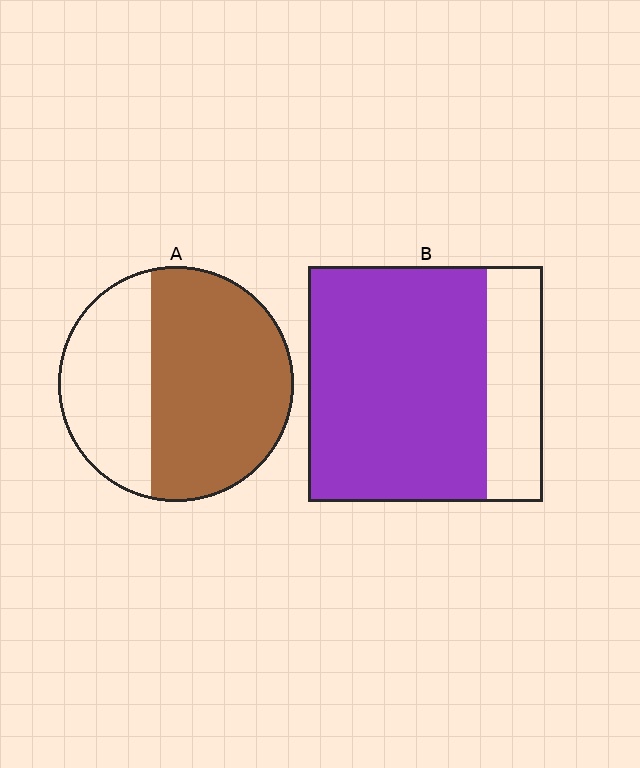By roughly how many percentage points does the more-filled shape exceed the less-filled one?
By roughly 15 percentage points (B over A).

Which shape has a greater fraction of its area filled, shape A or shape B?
Shape B.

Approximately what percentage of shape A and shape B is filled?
A is approximately 65% and B is approximately 75%.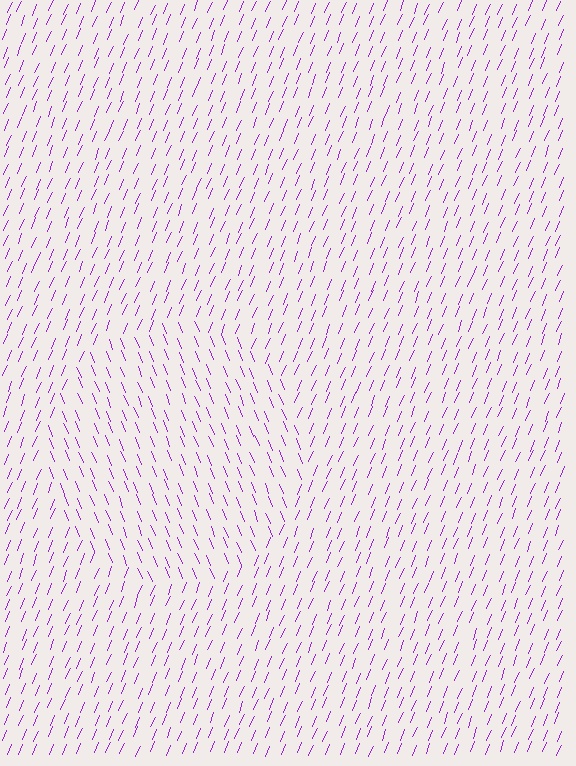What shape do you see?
I see a circle.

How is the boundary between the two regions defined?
The boundary is defined purely by a change in line orientation (approximately 45 degrees difference). All lines are the same color and thickness.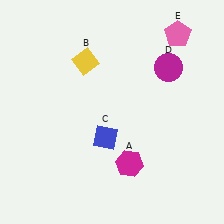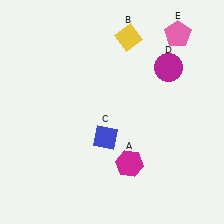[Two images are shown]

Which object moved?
The yellow diamond (B) moved right.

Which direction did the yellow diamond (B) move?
The yellow diamond (B) moved right.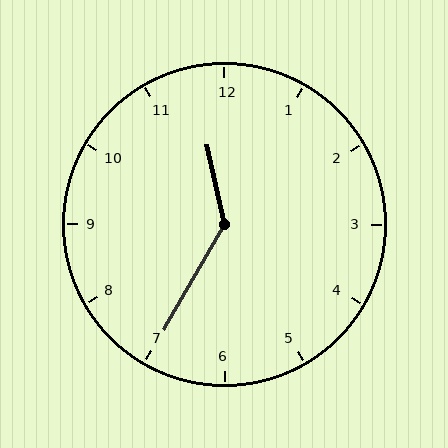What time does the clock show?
11:35.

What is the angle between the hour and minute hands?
Approximately 138 degrees.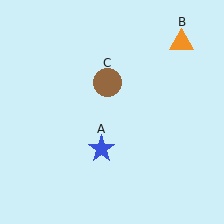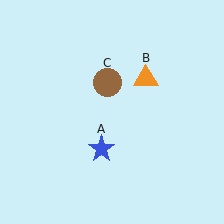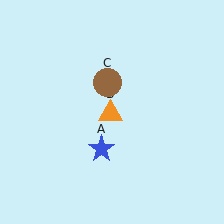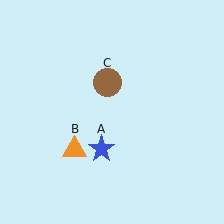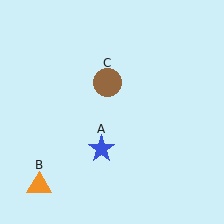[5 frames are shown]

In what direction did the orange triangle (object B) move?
The orange triangle (object B) moved down and to the left.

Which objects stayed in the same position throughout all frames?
Blue star (object A) and brown circle (object C) remained stationary.